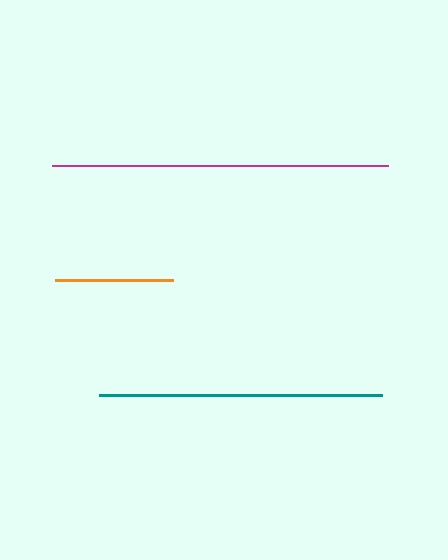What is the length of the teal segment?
The teal segment is approximately 283 pixels long.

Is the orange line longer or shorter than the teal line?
The teal line is longer than the orange line.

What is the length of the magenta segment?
The magenta segment is approximately 337 pixels long.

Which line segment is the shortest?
The orange line is the shortest at approximately 117 pixels.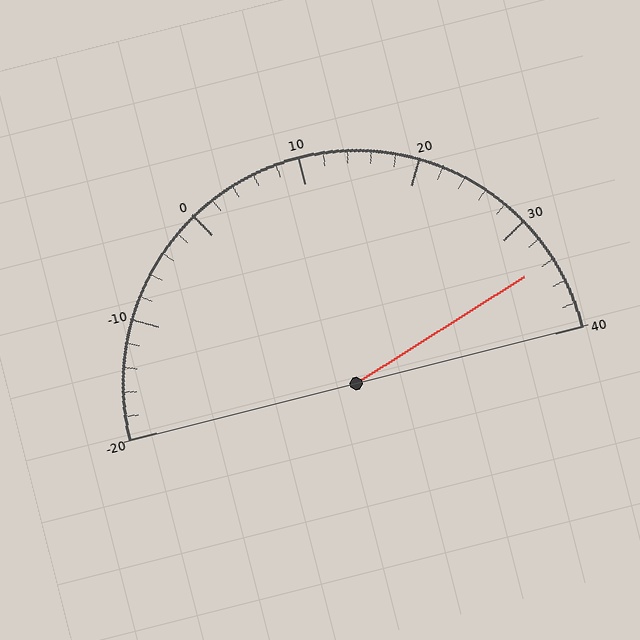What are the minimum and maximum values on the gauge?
The gauge ranges from -20 to 40.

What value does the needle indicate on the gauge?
The needle indicates approximately 34.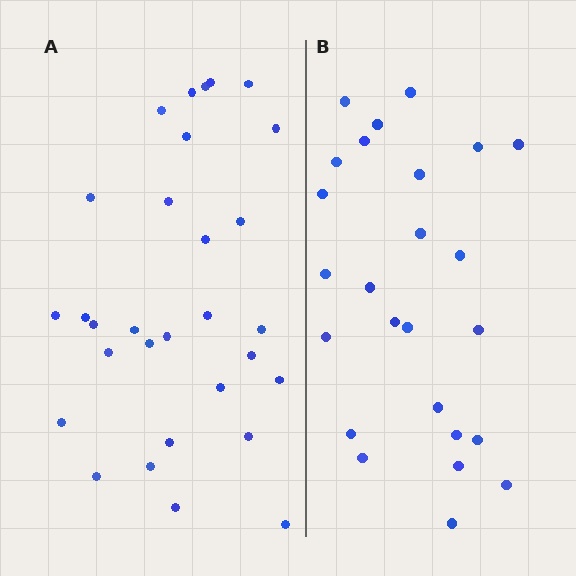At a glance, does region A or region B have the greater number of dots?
Region A (the left region) has more dots.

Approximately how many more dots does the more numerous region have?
Region A has about 5 more dots than region B.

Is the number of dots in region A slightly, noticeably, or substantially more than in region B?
Region A has only slightly more — the two regions are fairly close. The ratio is roughly 1.2 to 1.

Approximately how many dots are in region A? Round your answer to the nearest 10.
About 30 dots.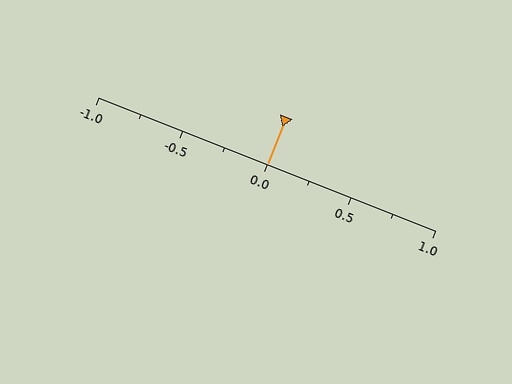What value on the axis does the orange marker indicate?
The marker indicates approximately 0.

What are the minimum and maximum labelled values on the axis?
The axis runs from -1.0 to 1.0.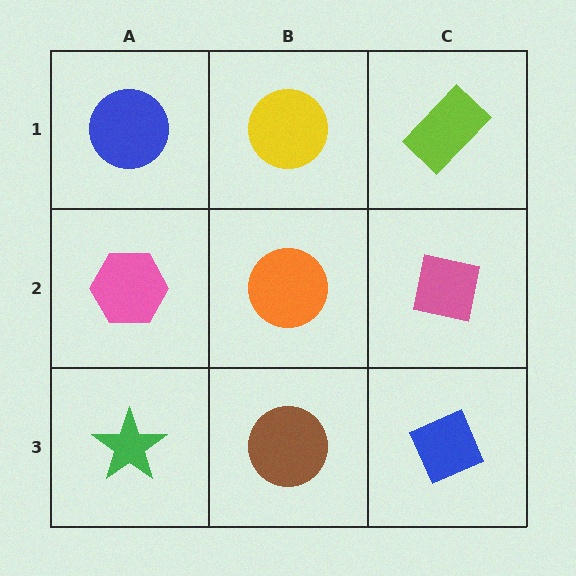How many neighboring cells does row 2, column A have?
3.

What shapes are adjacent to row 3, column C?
A pink square (row 2, column C), a brown circle (row 3, column B).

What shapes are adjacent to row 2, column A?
A blue circle (row 1, column A), a green star (row 3, column A), an orange circle (row 2, column B).